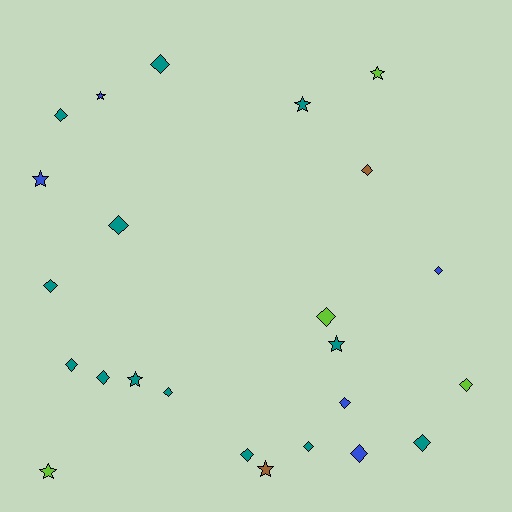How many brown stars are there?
There is 1 brown star.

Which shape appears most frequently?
Diamond, with 16 objects.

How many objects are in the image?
There are 24 objects.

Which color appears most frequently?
Teal, with 13 objects.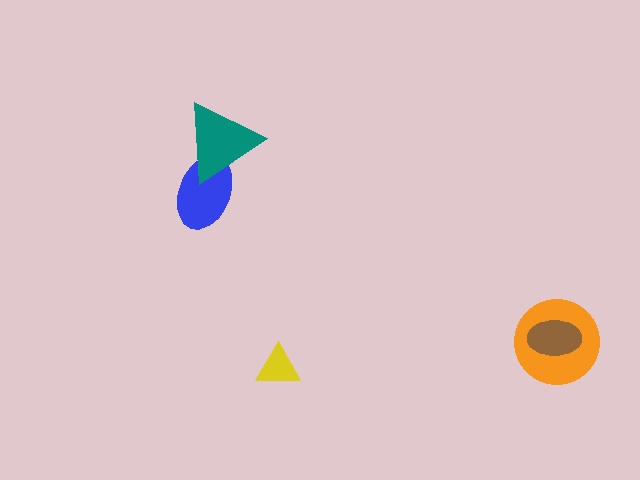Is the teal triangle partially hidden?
No, no other shape covers it.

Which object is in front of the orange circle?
The brown ellipse is in front of the orange circle.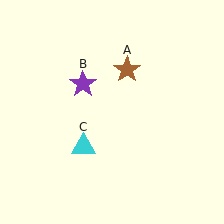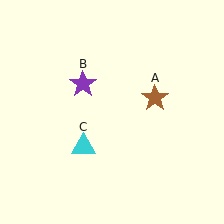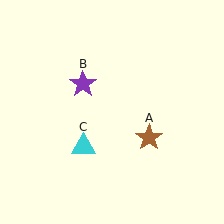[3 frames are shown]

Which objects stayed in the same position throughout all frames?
Purple star (object B) and cyan triangle (object C) remained stationary.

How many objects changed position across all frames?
1 object changed position: brown star (object A).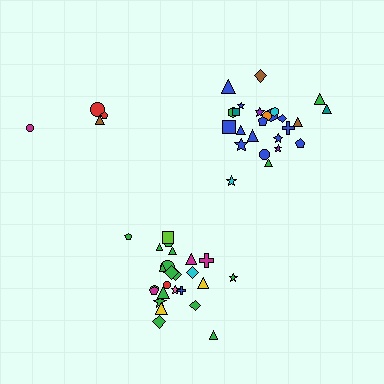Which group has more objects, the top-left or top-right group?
The top-right group.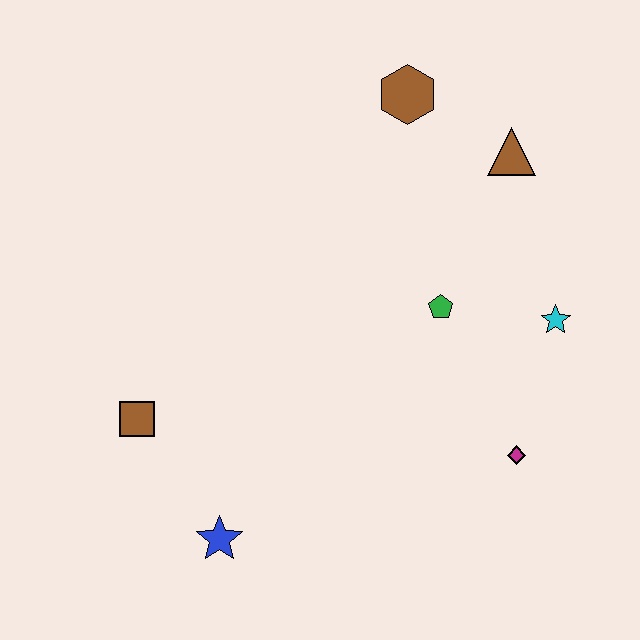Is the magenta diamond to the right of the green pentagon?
Yes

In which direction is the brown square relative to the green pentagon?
The brown square is to the left of the green pentagon.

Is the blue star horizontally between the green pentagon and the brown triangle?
No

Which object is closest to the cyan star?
The green pentagon is closest to the cyan star.